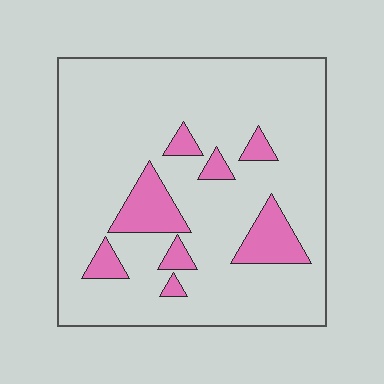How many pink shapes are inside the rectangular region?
8.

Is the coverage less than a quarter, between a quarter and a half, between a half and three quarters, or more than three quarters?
Less than a quarter.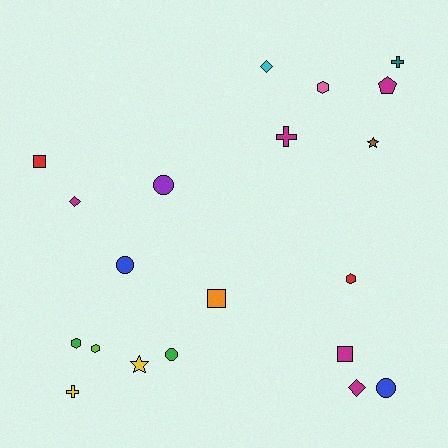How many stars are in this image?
There are 2 stars.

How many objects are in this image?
There are 20 objects.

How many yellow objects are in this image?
There are 2 yellow objects.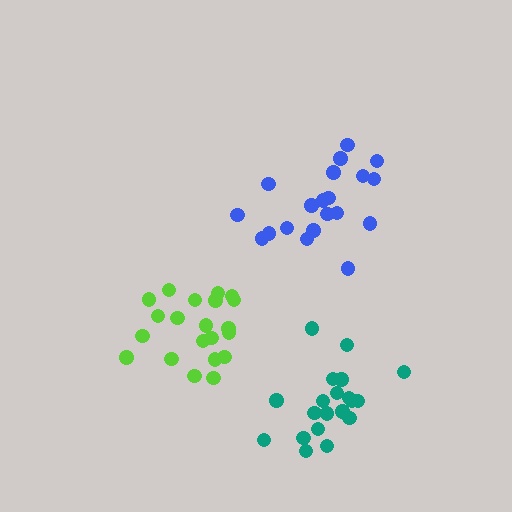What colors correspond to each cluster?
The clusters are colored: lime, teal, blue.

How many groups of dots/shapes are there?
There are 3 groups.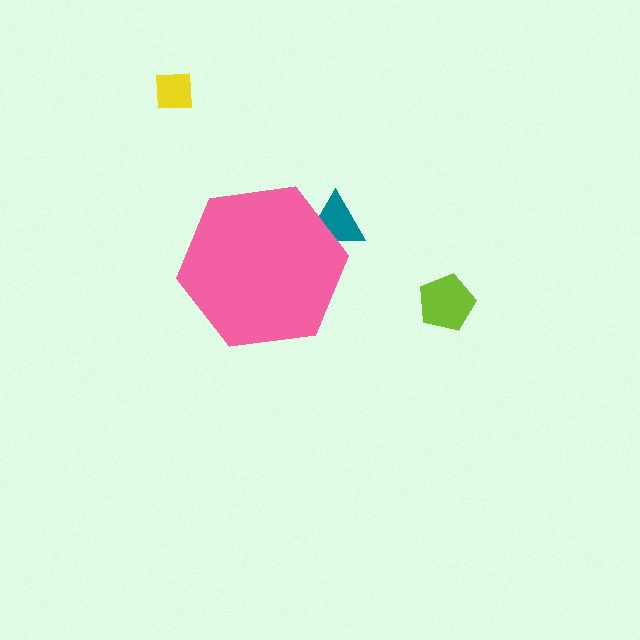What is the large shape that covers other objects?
A pink hexagon.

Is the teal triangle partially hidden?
Yes, the teal triangle is partially hidden behind the pink hexagon.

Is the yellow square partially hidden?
No, the yellow square is fully visible.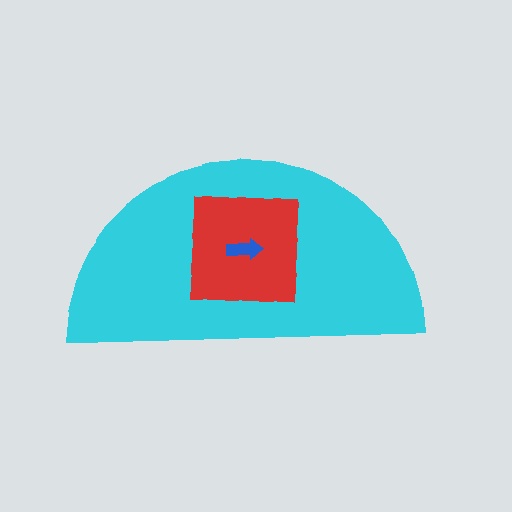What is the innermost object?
The blue arrow.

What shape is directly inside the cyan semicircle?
The red square.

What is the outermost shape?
The cyan semicircle.